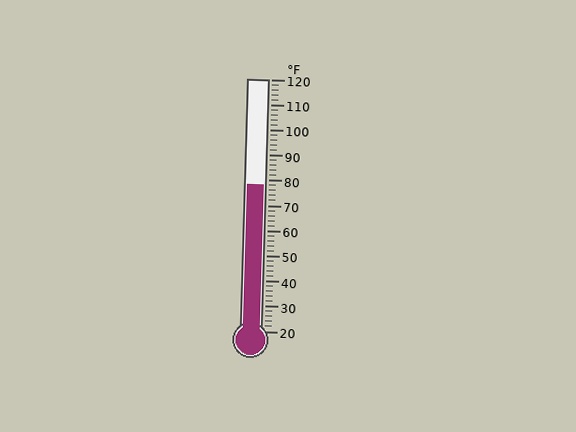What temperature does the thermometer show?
The thermometer shows approximately 78°F.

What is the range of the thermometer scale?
The thermometer scale ranges from 20°F to 120°F.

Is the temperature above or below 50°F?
The temperature is above 50°F.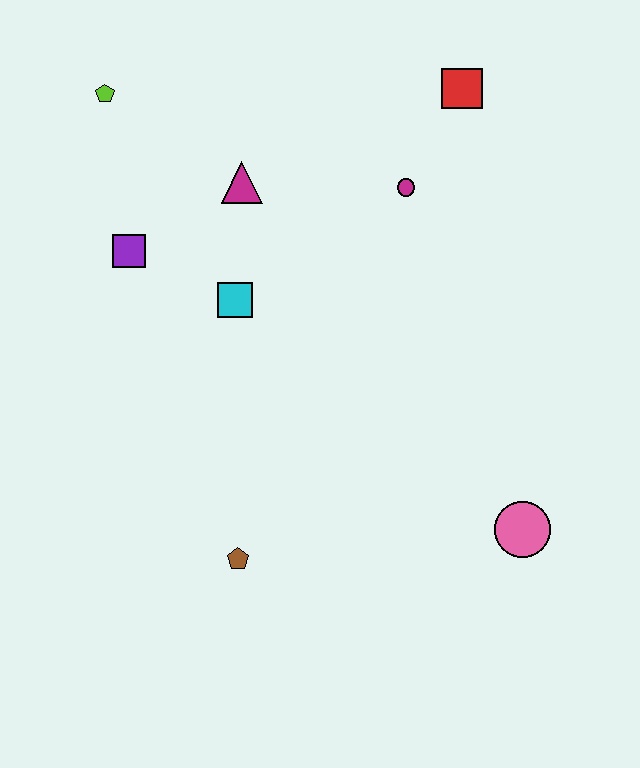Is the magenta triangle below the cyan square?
No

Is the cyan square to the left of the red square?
Yes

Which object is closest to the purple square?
The cyan square is closest to the purple square.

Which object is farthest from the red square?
The brown pentagon is farthest from the red square.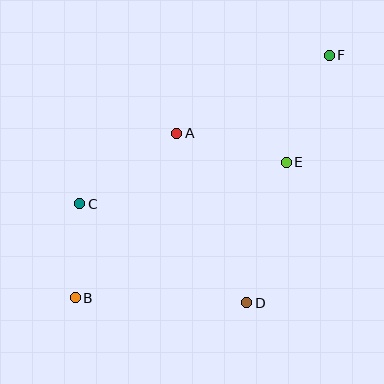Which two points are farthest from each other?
Points B and F are farthest from each other.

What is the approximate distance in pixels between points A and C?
The distance between A and C is approximately 120 pixels.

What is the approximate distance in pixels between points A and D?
The distance between A and D is approximately 183 pixels.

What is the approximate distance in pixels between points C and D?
The distance between C and D is approximately 194 pixels.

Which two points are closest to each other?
Points B and C are closest to each other.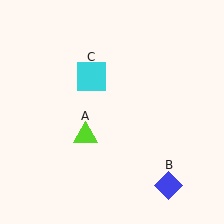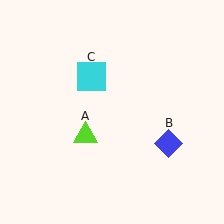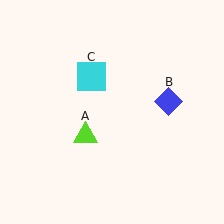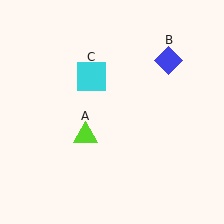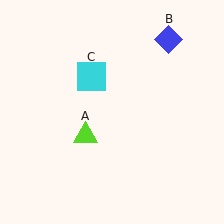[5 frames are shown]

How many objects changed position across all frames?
1 object changed position: blue diamond (object B).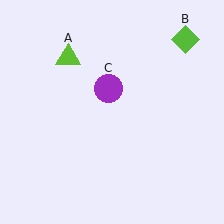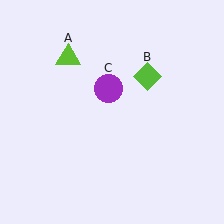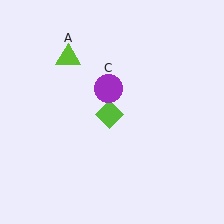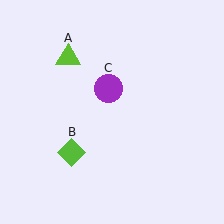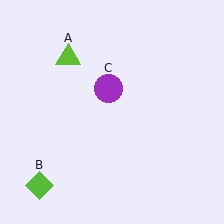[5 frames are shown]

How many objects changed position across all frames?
1 object changed position: lime diamond (object B).